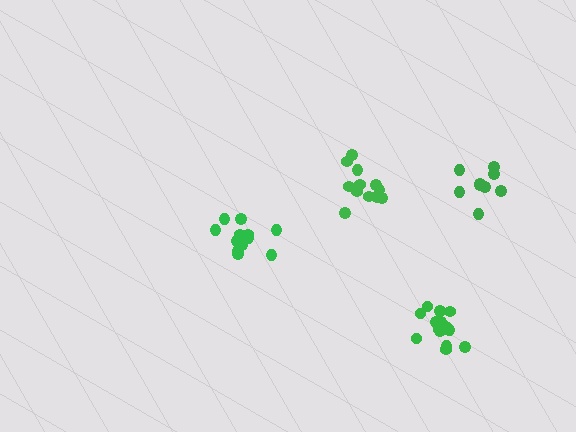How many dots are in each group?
Group 1: 12 dots, Group 2: 12 dots, Group 3: 15 dots, Group 4: 9 dots (48 total).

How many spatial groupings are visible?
There are 4 spatial groupings.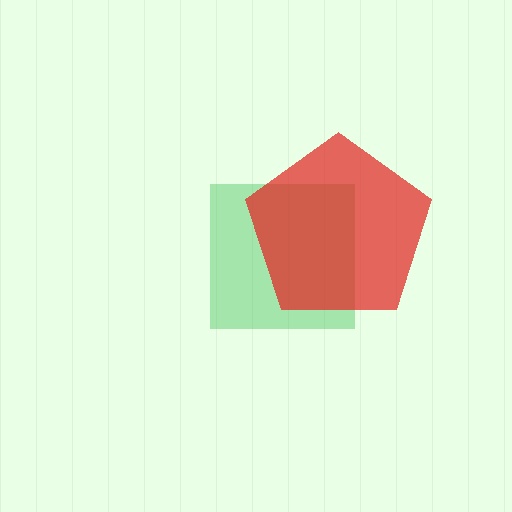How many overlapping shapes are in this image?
There are 2 overlapping shapes in the image.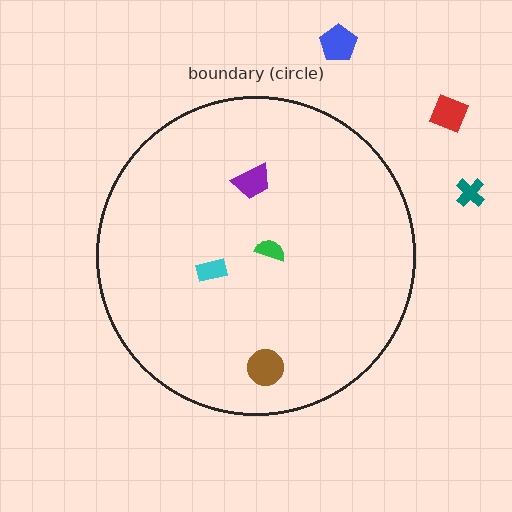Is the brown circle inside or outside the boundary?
Inside.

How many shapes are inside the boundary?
4 inside, 3 outside.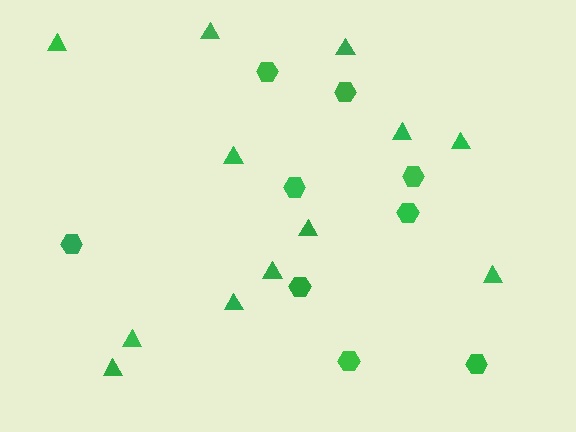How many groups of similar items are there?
There are 2 groups: one group of hexagons (9) and one group of triangles (12).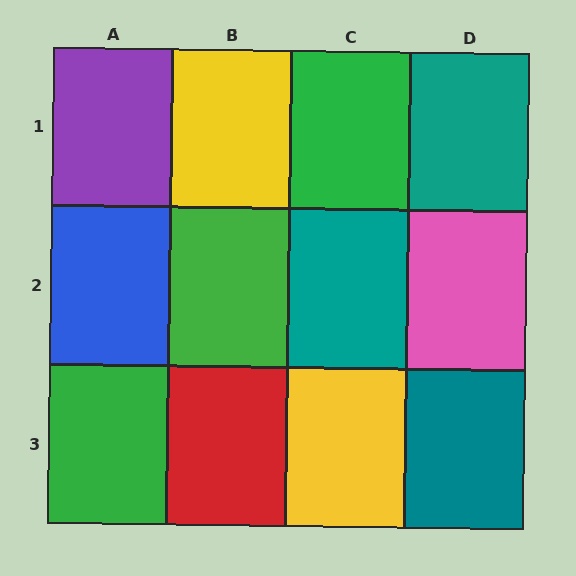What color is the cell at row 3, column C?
Yellow.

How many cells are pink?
1 cell is pink.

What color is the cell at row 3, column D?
Teal.